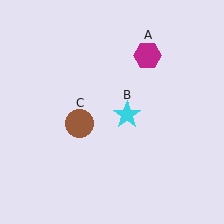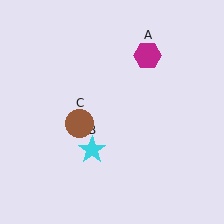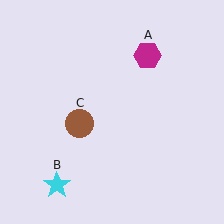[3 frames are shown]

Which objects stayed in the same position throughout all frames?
Magenta hexagon (object A) and brown circle (object C) remained stationary.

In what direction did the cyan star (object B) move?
The cyan star (object B) moved down and to the left.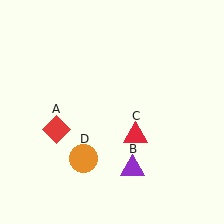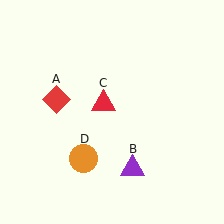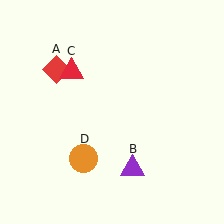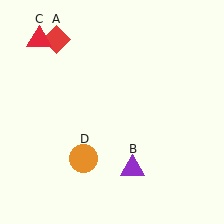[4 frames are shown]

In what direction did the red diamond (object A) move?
The red diamond (object A) moved up.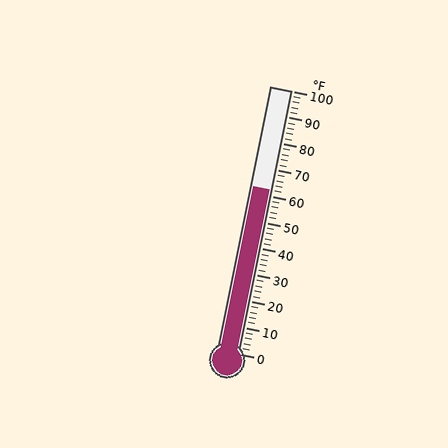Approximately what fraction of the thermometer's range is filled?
The thermometer is filled to approximately 60% of its range.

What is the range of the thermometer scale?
The thermometer scale ranges from 0°F to 100°F.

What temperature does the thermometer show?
The thermometer shows approximately 62°F.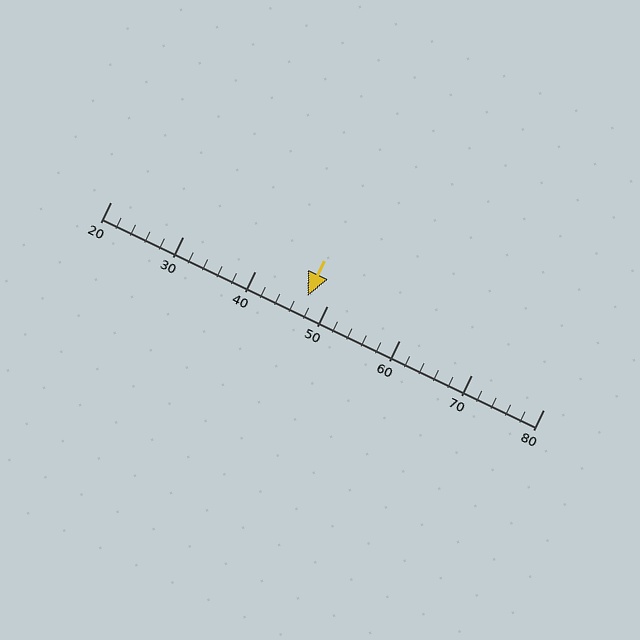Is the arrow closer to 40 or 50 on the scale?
The arrow is closer to 50.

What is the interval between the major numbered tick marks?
The major tick marks are spaced 10 units apart.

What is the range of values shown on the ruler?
The ruler shows values from 20 to 80.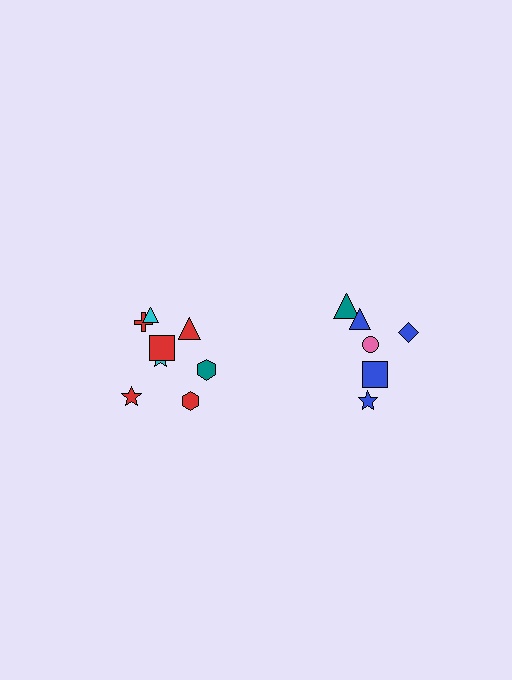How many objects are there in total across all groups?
There are 14 objects.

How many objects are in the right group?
There are 6 objects.